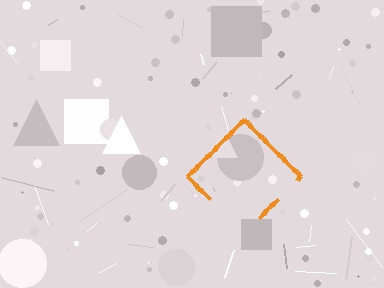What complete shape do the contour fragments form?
The contour fragments form a diamond.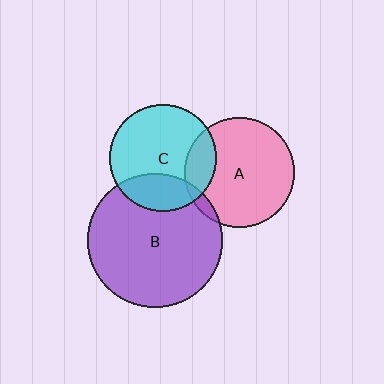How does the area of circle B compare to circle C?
Approximately 1.6 times.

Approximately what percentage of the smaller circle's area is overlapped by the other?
Approximately 25%.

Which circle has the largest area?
Circle B (purple).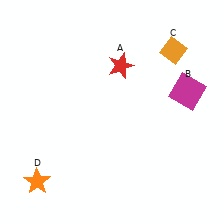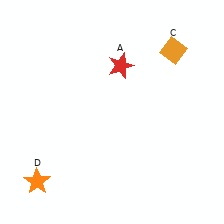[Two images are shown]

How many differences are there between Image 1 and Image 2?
There is 1 difference between the two images.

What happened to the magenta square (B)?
The magenta square (B) was removed in Image 2. It was in the top-right area of Image 1.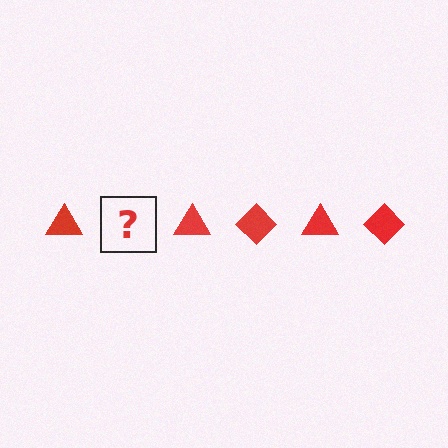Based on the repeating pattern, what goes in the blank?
The blank should be a red diamond.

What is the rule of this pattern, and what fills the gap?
The rule is that the pattern cycles through triangle, diamond shapes in red. The gap should be filled with a red diamond.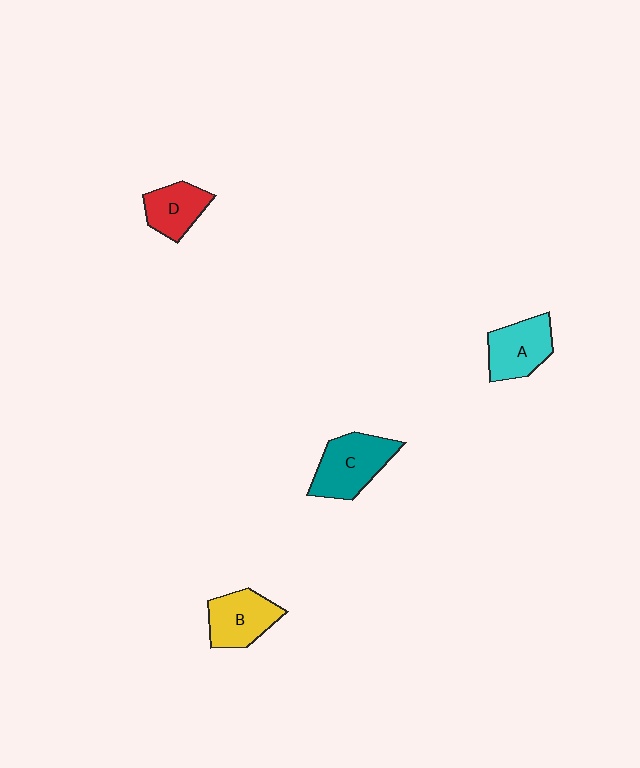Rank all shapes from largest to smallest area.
From largest to smallest: C (teal), A (cyan), B (yellow), D (red).